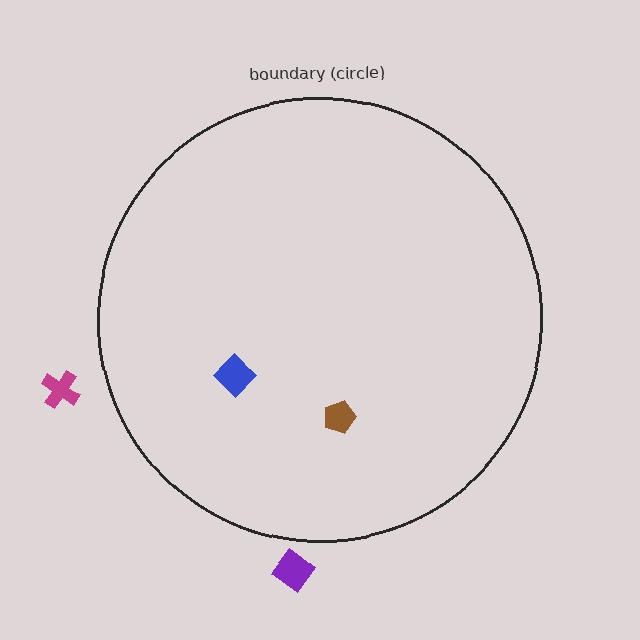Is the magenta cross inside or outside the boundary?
Outside.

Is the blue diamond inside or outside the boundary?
Inside.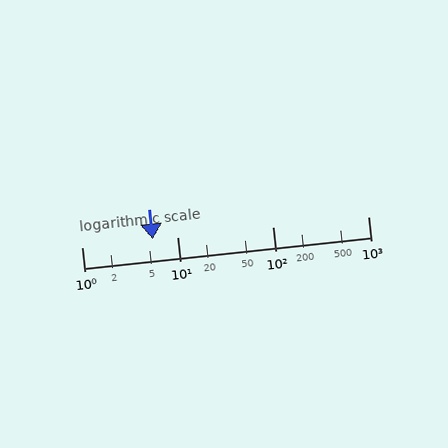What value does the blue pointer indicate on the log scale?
The pointer indicates approximately 5.6.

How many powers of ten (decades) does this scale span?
The scale spans 3 decades, from 1 to 1000.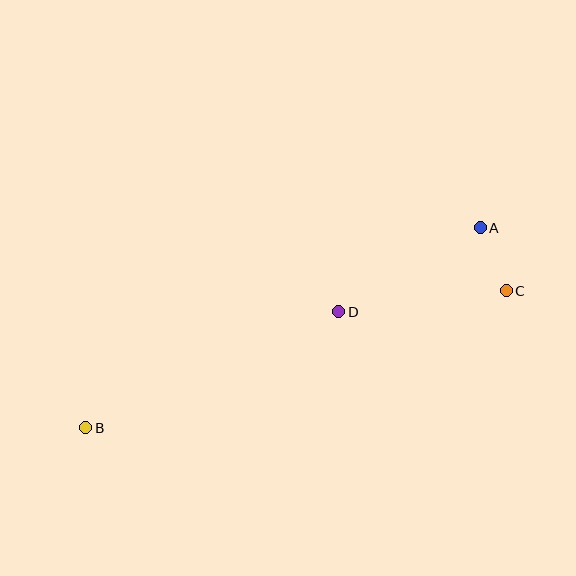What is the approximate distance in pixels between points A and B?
The distance between A and B is approximately 442 pixels.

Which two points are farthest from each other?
Points B and C are farthest from each other.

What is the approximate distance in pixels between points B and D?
The distance between B and D is approximately 278 pixels.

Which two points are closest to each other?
Points A and C are closest to each other.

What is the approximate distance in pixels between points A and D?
The distance between A and D is approximately 164 pixels.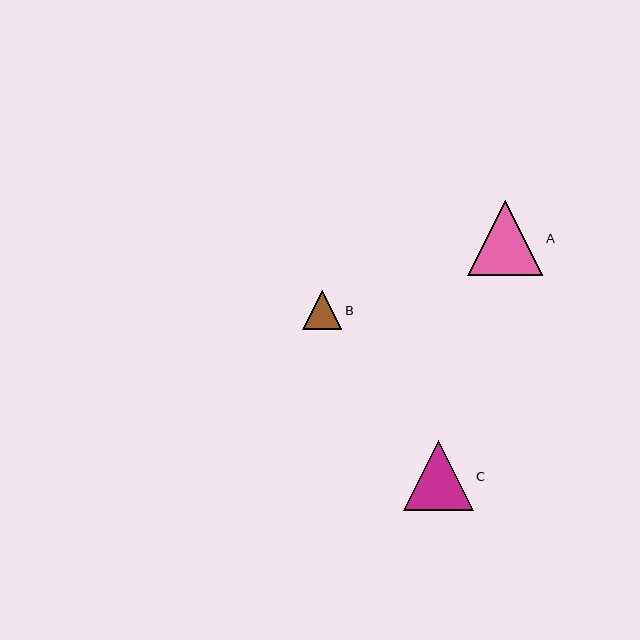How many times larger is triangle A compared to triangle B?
Triangle A is approximately 1.9 times the size of triangle B.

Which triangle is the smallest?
Triangle B is the smallest with a size of approximately 39 pixels.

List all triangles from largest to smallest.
From largest to smallest: A, C, B.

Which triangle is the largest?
Triangle A is the largest with a size of approximately 75 pixels.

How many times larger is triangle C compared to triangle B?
Triangle C is approximately 1.8 times the size of triangle B.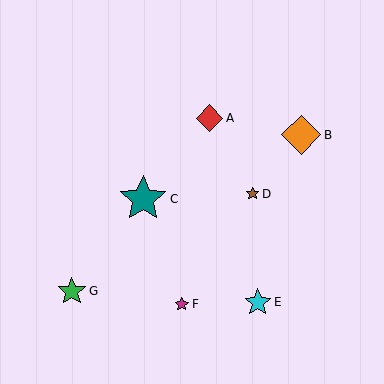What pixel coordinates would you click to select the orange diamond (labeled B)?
Click at (301, 135) to select the orange diamond B.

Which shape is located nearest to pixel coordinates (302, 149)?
The orange diamond (labeled B) at (301, 135) is nearest to that location.